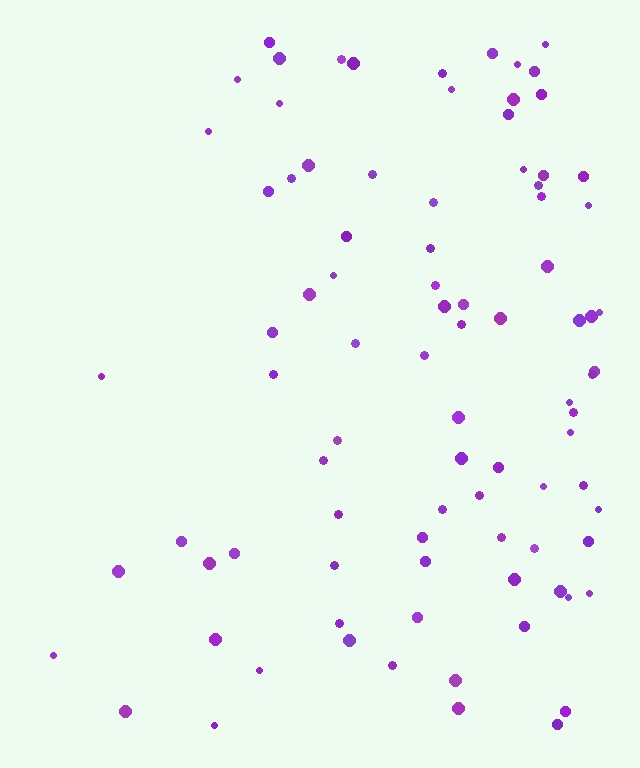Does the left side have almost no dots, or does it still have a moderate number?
Still a moderate number, just noticeably fewer than the right.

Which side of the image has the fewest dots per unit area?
The left.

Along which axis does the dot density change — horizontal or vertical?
Horizontal.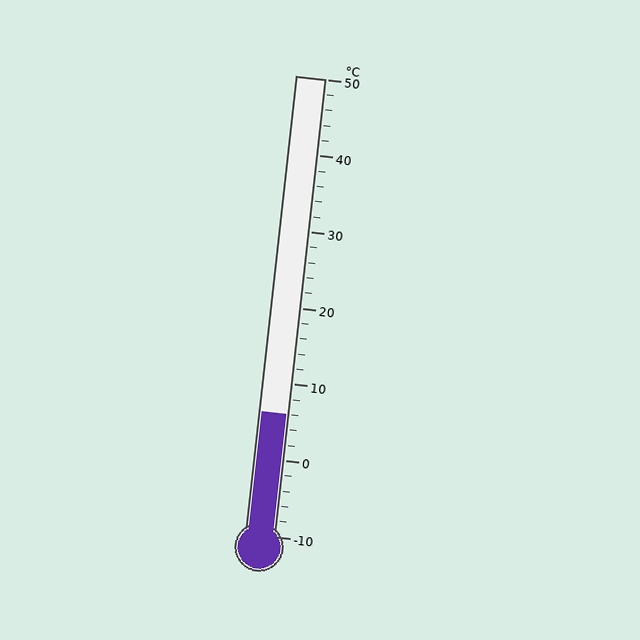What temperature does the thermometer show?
The thermometer shows approximately 6°C.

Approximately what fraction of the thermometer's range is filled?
The thermometer is filled to approximately 25% of its range.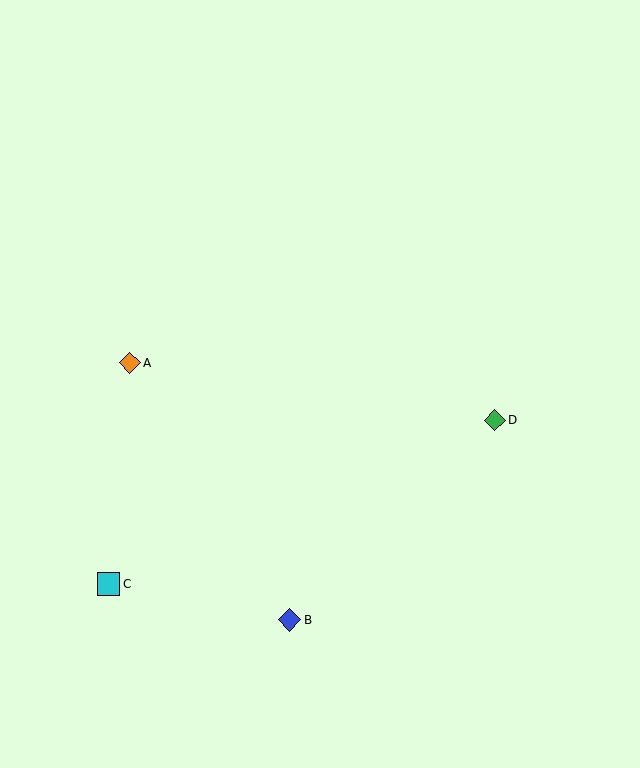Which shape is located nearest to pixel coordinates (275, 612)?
The blue diamond (labeled B) at (290, 620) is nearest to that location.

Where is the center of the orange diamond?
The center of the orange diamond is at (130, 363).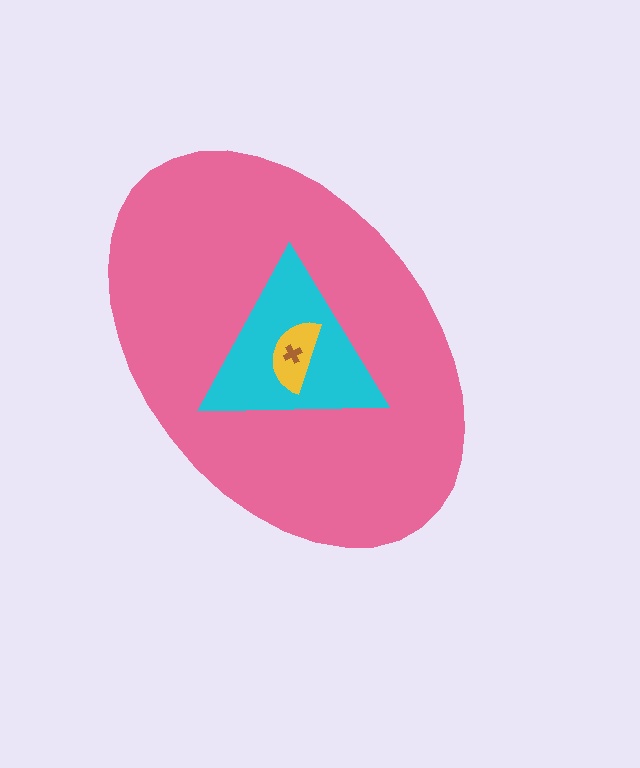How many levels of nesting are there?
4.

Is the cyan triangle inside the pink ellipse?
Yes.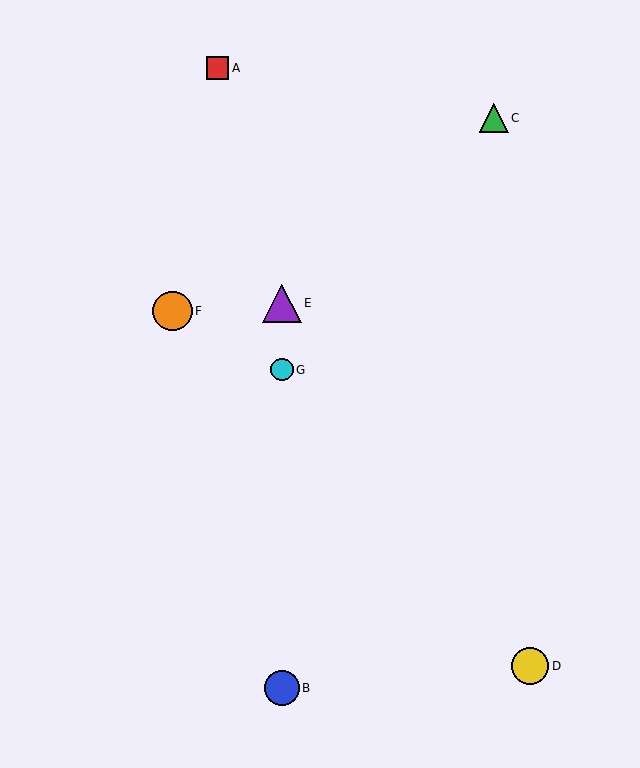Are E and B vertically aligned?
Yes, both are at x≈282.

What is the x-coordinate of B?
Object B is at x≈282.